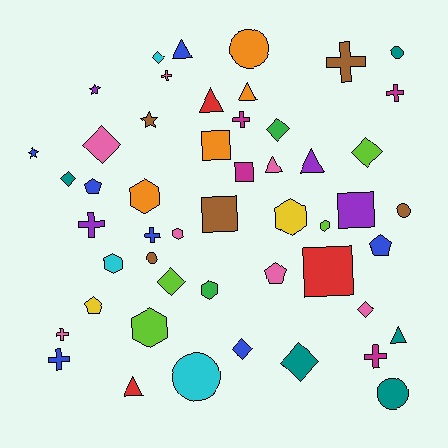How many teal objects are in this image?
There are 5 teal objects.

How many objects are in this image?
There are 50 objects.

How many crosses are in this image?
There are 9 crosses.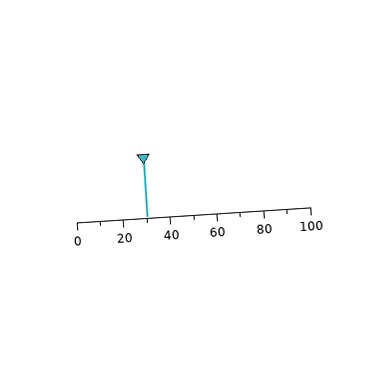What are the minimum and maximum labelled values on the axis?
The axis runs from 0 to 100.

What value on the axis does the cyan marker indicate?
The marker indicates approximately 30.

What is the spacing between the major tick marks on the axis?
The major ticks are spaced 20 apart.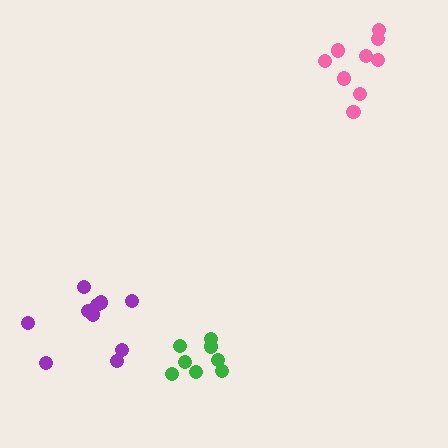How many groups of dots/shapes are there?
There are 3 groups.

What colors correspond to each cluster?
The clusters are colored: pink, purple, green.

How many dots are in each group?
Group 1: 9 dots, Group 2: 10 dots, Group 3: 8 dots (27 total).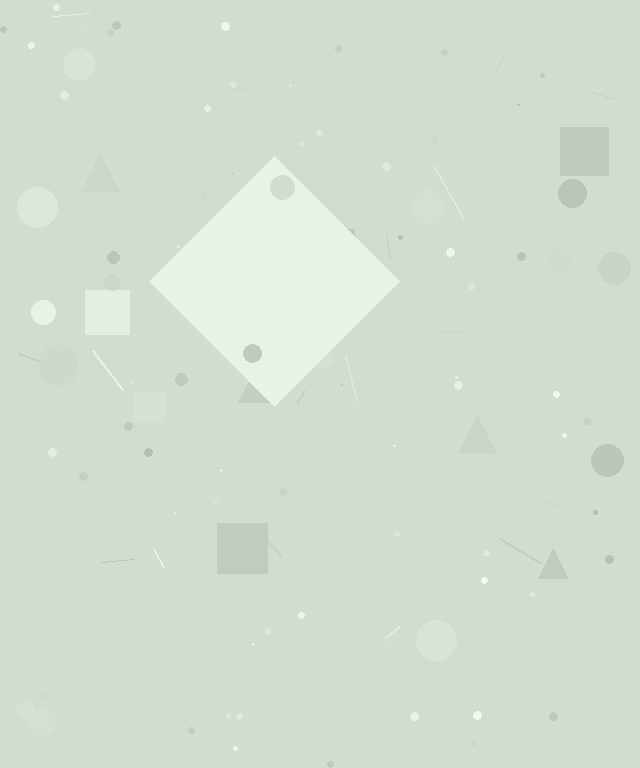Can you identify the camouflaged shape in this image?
The camouflaged shape is a diamond.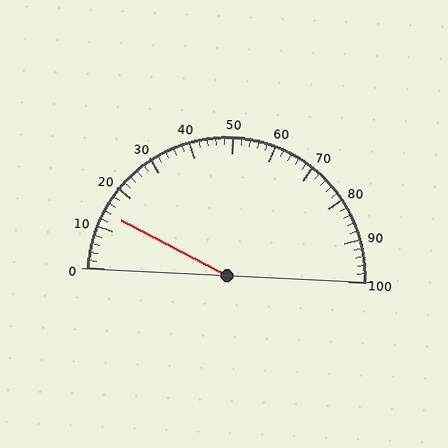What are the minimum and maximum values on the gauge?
The gauge ranges from 0 to 100.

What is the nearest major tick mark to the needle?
The nearest major tick mark is 10.